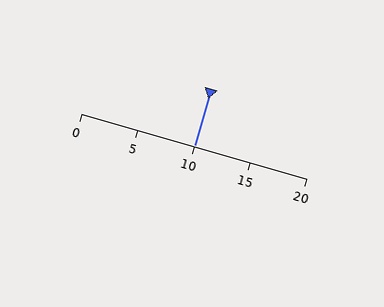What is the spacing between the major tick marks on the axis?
The major ticks are spaced 5 apart.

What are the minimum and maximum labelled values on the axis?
The axis runs from 0 to 20.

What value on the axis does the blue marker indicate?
The marker indicates approximately 10.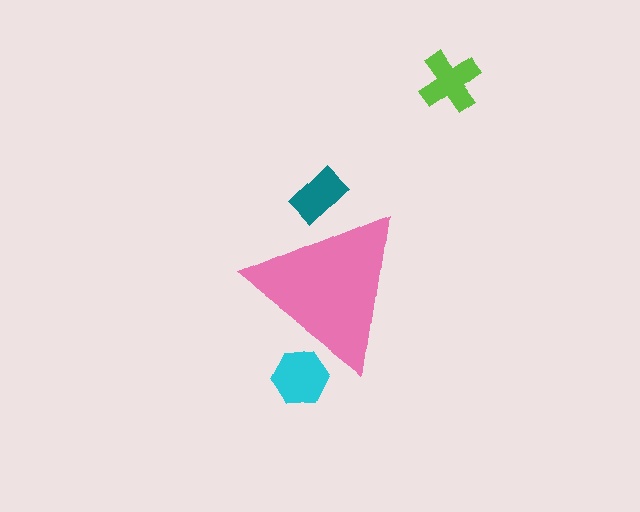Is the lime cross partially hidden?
No, the lime cross is fully visible.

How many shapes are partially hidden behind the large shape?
2 shapes are partially hidden.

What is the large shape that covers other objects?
A pink triangle.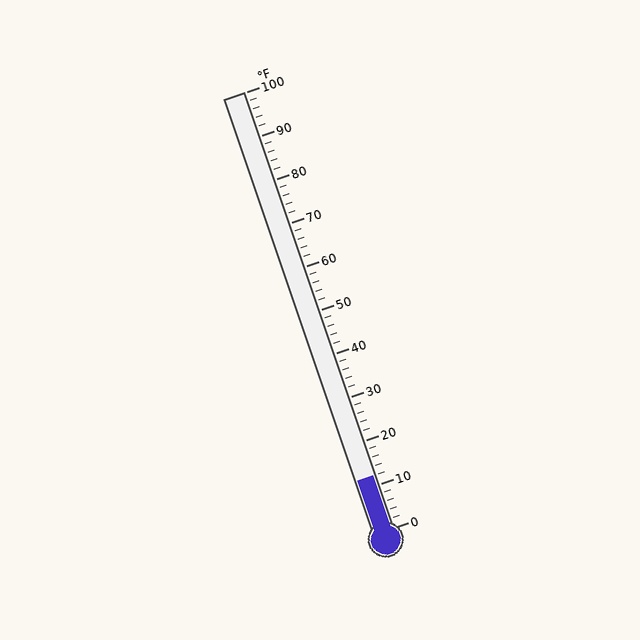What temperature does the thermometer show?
The thermometer shows approximately 12°F.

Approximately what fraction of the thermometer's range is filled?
The thermometer is filled to approximately 10% of its range.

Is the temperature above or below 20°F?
The temperature is below 20°F.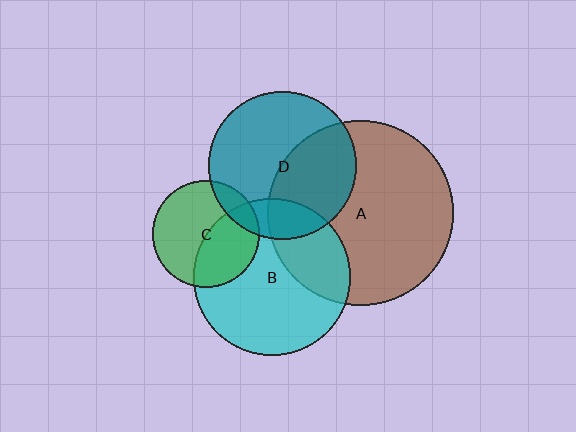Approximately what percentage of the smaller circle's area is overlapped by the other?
Approximately 45%.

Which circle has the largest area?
Circle A (brown).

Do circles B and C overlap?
Yes.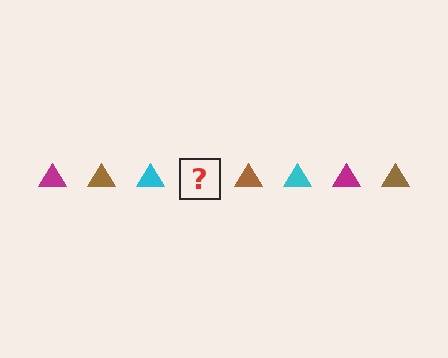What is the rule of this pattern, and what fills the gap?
The rule is that the pattern cycles through magenta, brown, cyan triangles. The gap should be filled with a magenta triangle.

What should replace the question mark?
The question mark should be replaced with a magenta triangle.